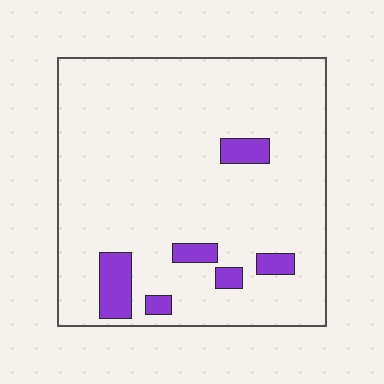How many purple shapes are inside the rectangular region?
6.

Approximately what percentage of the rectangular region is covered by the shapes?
Approximately 10%.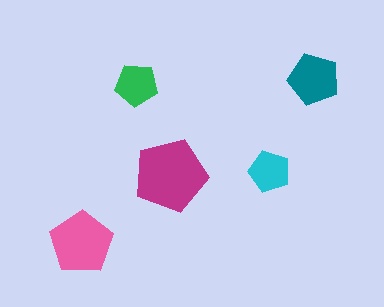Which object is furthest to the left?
The pink pentagon is leftmost.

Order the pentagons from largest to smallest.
the magenta one, the pink one, the teal one, the green one, the cyan one.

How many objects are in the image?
There are 5 objects in the image.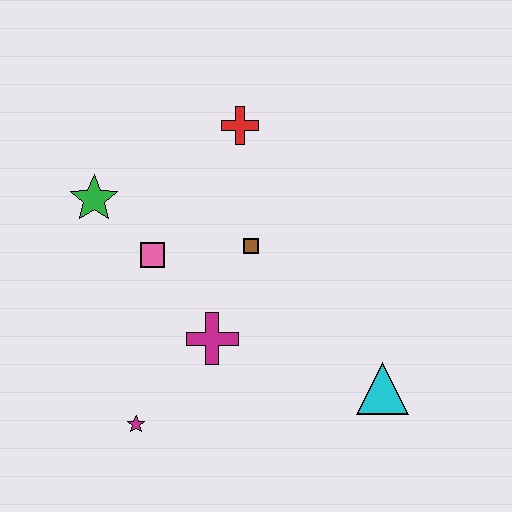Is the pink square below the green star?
Yes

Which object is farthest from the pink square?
The cyan triangle is farthest from the pink square.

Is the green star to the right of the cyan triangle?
No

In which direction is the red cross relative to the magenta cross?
The red cross is above the magenta cross.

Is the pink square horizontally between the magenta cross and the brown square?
No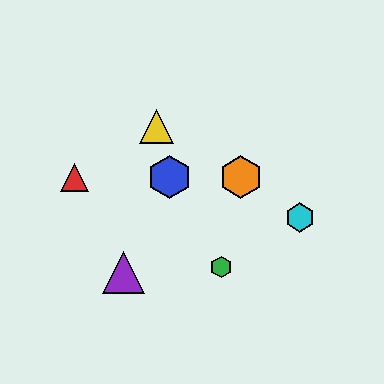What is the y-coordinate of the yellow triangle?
The yellow triangle is at y≈127.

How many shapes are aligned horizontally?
3 shapes (the red triangle, the blue hexagon, the orange hexagon) are aligned horizontally.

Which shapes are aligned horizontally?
The red triangle, the blue hexagon, the orange hexagon are aligned horizontally.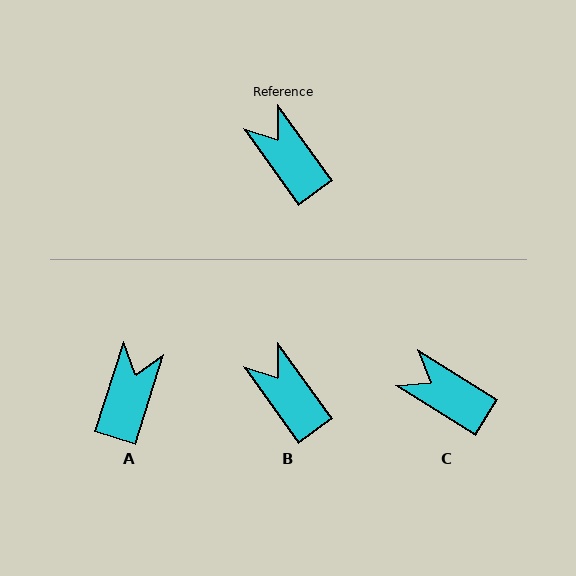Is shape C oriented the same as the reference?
No, it is off by about 22 degrees.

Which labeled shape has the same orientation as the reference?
B.